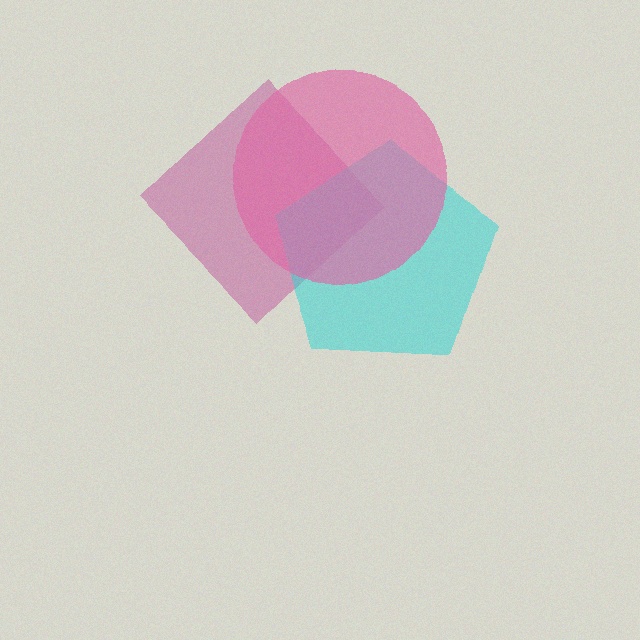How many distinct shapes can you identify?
There are 3 distinct shapes: a magenta diamond, a cyan pentagon, a pink circle.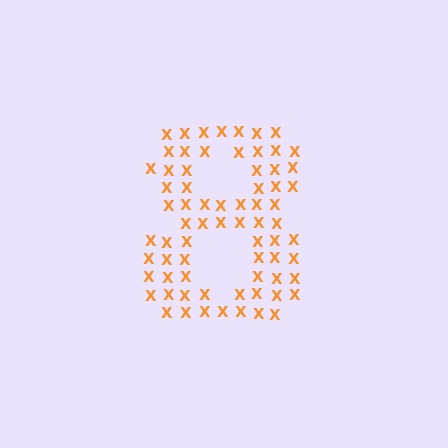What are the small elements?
The small elements are letter X's.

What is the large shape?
The large shape is the digit 8.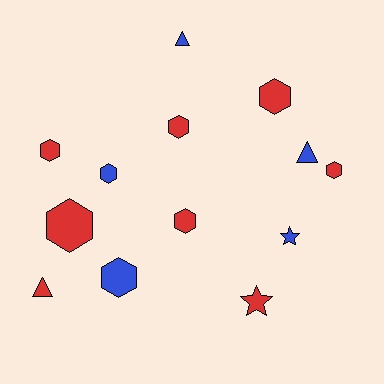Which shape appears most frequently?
Hexagon, with 8 objects.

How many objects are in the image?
There are 13 objects.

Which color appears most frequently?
Red, with 8 objects.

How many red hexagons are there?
There are 6 red hexagons.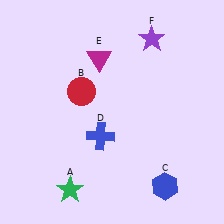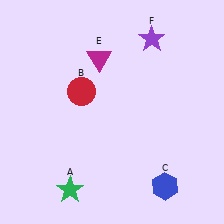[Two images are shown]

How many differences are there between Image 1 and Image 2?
There is 1 difference between the two images.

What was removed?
The blue cross (D) was removed in Image 2.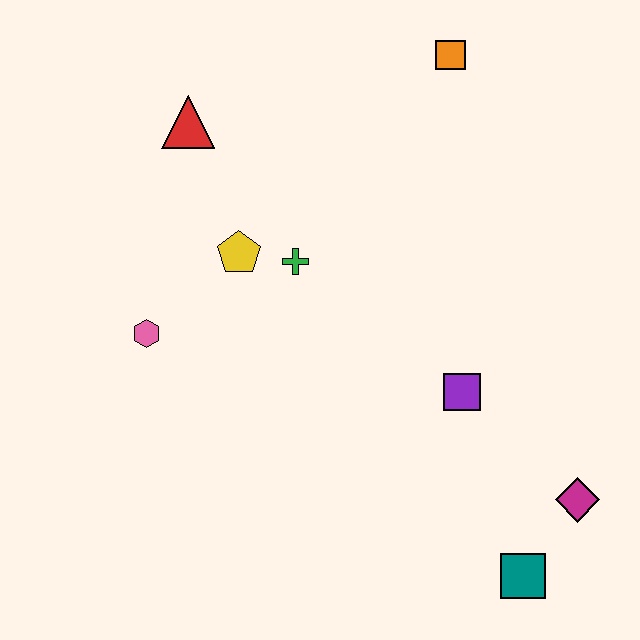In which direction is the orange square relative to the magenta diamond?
The orange square is above the magenta diamond.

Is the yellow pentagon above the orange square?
No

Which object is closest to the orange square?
The green cross is closest to the orange square.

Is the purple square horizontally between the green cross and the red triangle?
No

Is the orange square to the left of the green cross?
No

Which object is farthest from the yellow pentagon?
The teal square is farthest from the yellow pentagon.